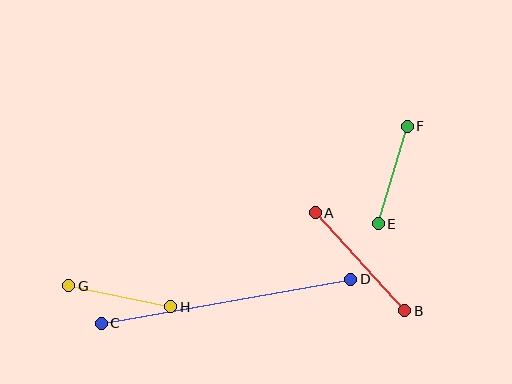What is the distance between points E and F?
The distance is approximately 102 pixels.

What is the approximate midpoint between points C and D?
The midpoint is at approximately (226, 301) pixels.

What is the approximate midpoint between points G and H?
The midpoint is at approximately (120, 296) pixels.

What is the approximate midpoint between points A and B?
The midpoint is at approximately (360, 262) pixels.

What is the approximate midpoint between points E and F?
The midpoint is at approximately (393, 175) pixels.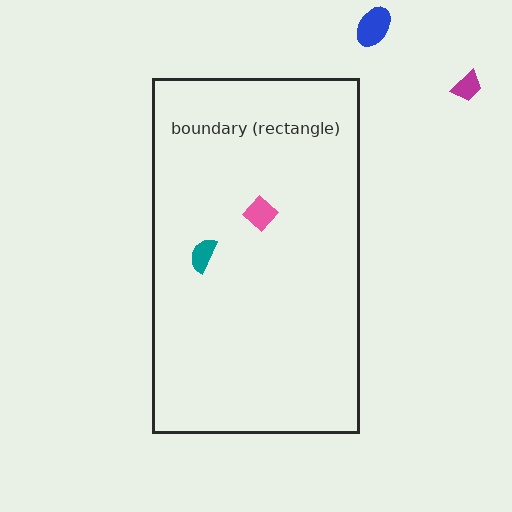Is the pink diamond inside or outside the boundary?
Inside.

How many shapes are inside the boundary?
2 inside, 2 outside.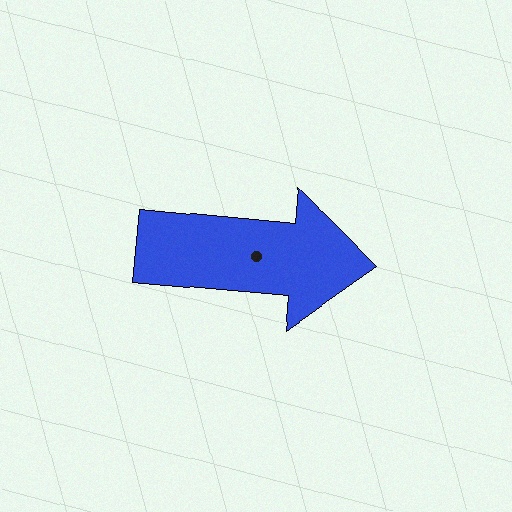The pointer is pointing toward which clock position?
Roughly 3 o'clock.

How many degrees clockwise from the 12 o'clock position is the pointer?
Approximately 95 degrees.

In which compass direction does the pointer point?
East.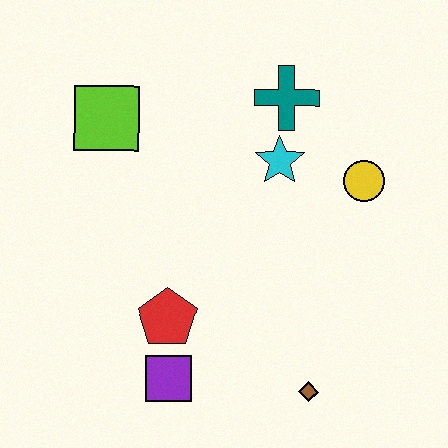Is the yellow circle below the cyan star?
Yes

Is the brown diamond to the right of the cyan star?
Yes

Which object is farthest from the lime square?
The brown diamond is farthest from the lime square.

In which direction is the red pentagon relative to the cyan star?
The red pentagon is below the cyan star.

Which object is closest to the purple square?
The red pentagon is closest to the purple square.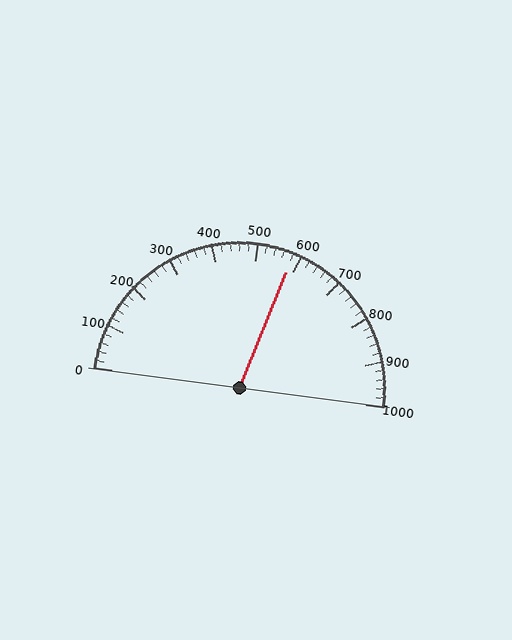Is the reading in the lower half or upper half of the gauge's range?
The reading is in the upper half of the range (0 to 1000).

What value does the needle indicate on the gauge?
The needle indicates approximately 580.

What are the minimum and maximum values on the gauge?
The gauge ranges from 0 to 1000.